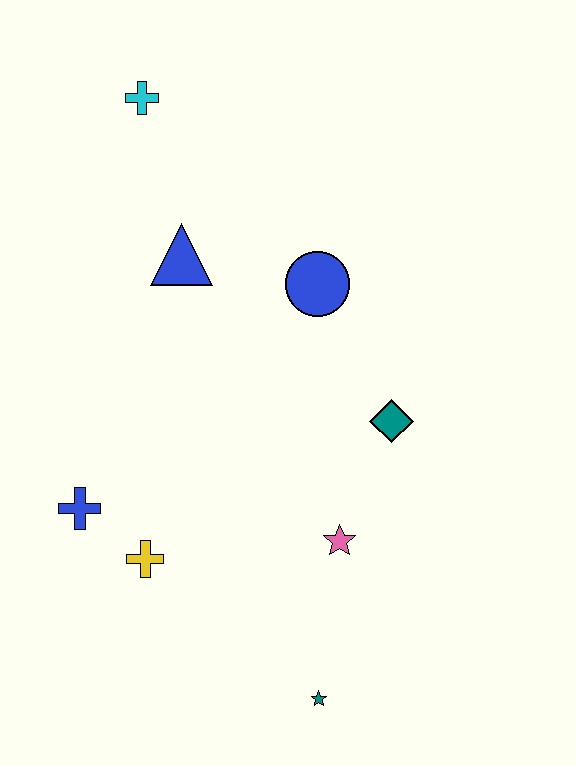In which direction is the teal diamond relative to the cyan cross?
The teal diamond is below the cyan cross.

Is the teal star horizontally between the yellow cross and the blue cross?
No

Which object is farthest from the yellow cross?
The cyan cross is farthest from the yellow cross.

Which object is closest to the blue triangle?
The blue circle is closest to the blue triangle.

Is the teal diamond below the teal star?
No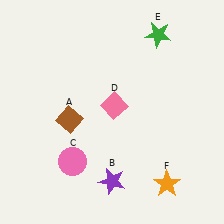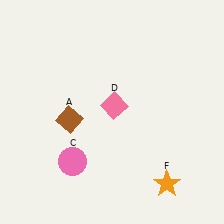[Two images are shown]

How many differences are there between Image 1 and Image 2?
There are 2 differences between the two images.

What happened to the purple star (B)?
The purple star (B) was removed in Image 2. It was in the bottom-left area of Image 1.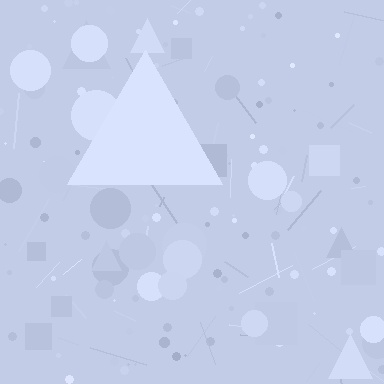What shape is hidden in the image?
A triangle is hidden in the image.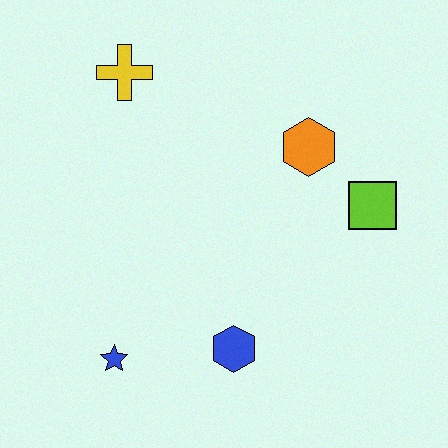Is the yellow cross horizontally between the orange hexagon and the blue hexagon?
No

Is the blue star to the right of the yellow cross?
No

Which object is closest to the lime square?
The orange hexagon is closest to the lime square.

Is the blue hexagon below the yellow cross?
Yes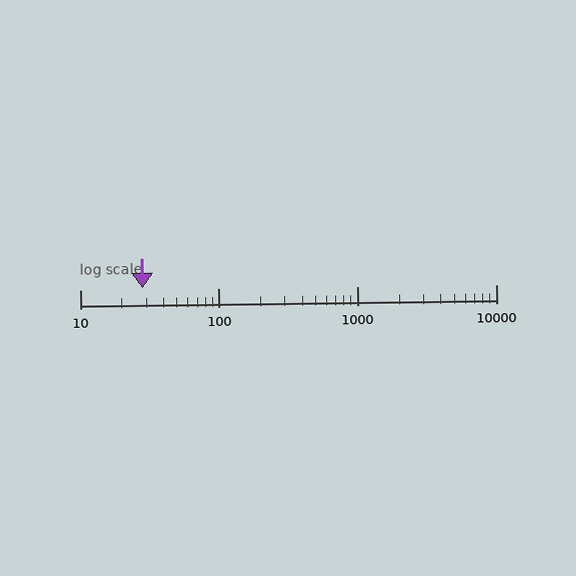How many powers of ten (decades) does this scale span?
The scale spans 3 decades, from 10 to 10000.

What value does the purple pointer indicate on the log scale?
The pointer indicates approximately 28.